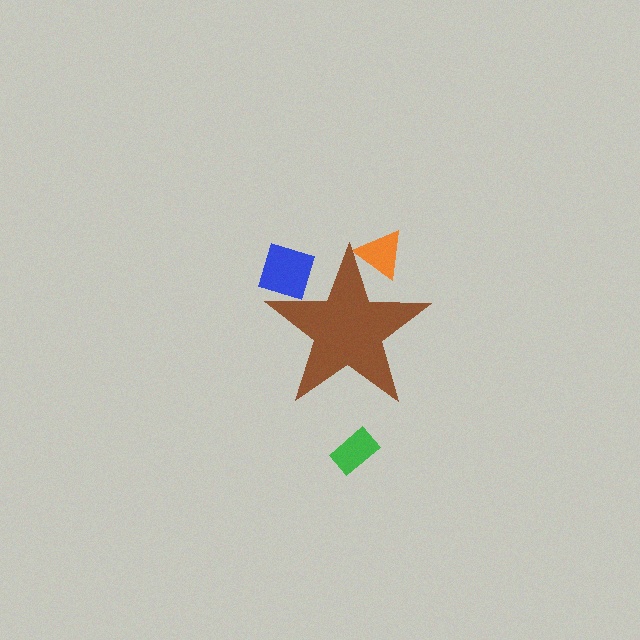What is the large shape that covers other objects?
A brown star.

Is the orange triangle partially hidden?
Yes, the orange triangle is partially hidden behind the brown star.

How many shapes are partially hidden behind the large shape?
2 shapes are partially hidden.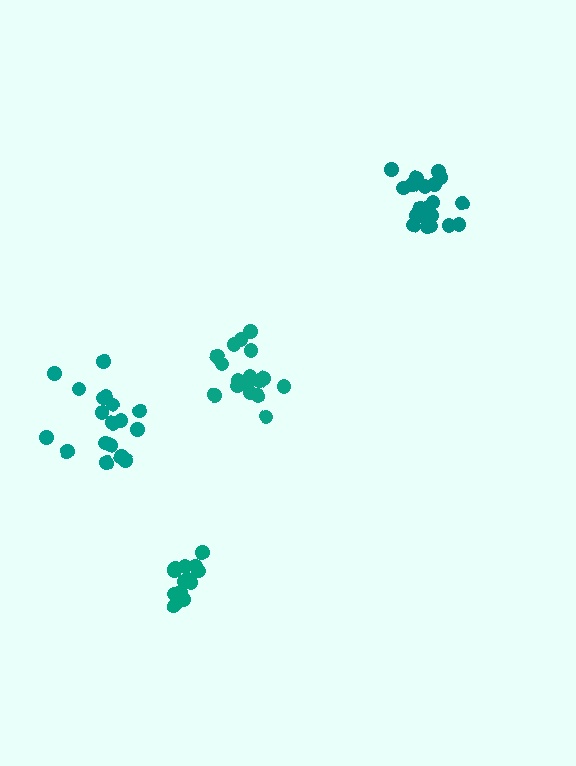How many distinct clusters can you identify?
There are 4 distinct clusters.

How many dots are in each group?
Group 1: 17 dots, Group 2: 14 dots, Group 3: 18 dots, Group 4: 20 dots (69 total).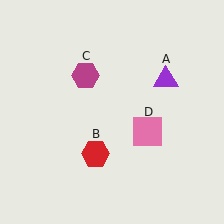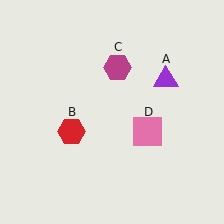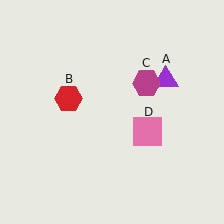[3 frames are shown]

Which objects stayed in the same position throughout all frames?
Purple triangle (object A) and pink square (object D) remained stationary.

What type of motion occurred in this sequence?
The red hexagon (object B), magenta hexagon (object C) rotated clockwise around the center of the scene.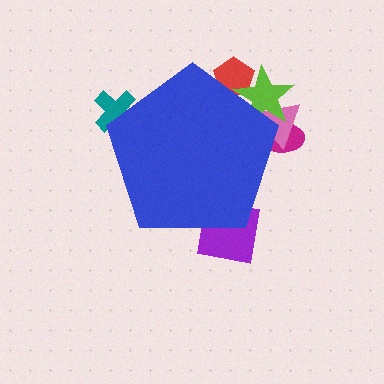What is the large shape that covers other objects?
A blue pentagon.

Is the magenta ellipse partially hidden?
Yes, the magenta ellipse is partially hidden behind the blue pentagon.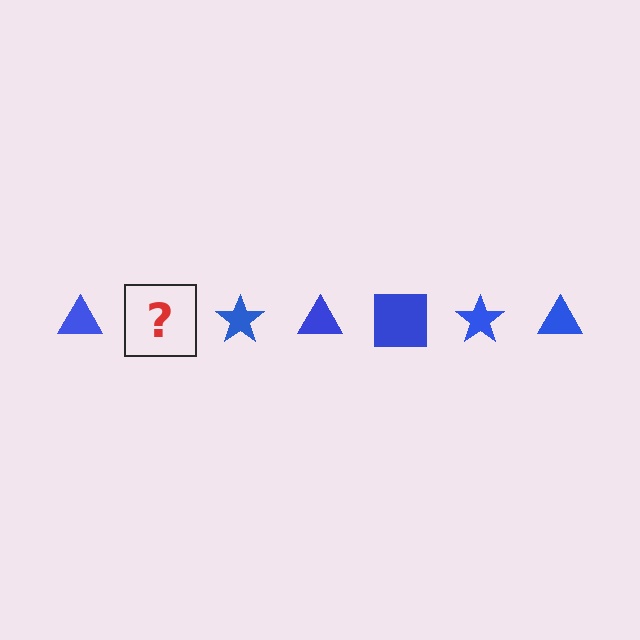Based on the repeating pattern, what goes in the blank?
The blank should be a blue square.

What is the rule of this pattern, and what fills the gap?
The rule is that the pattern cycles through triangle, square, star shapes in blue. The gap should be filled with a blue square.